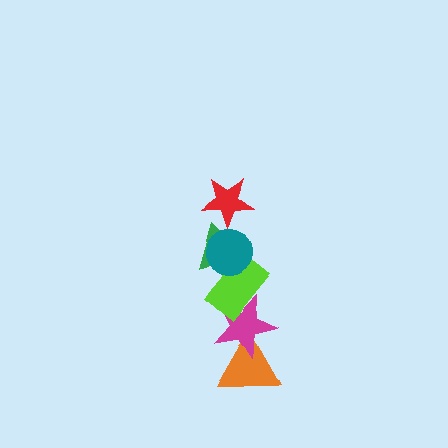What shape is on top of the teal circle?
The red star is on top of the teal circle.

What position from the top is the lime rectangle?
The lime rectangle is 4th from the top.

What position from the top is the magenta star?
The magenta star is 5th from the top.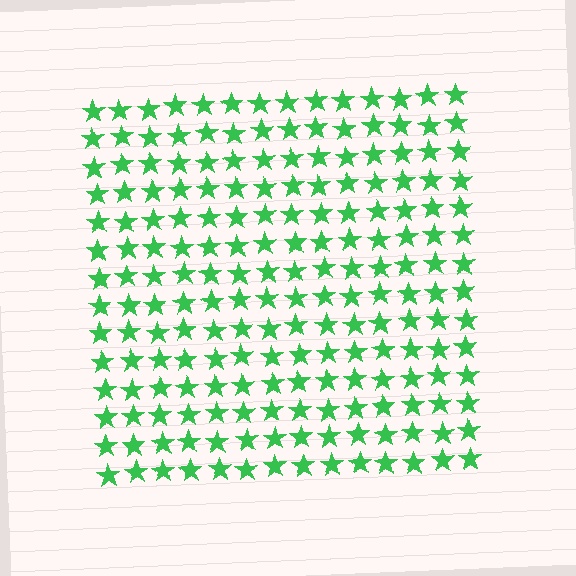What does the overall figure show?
The overall figure shows a square.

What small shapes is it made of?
It is made of small stars.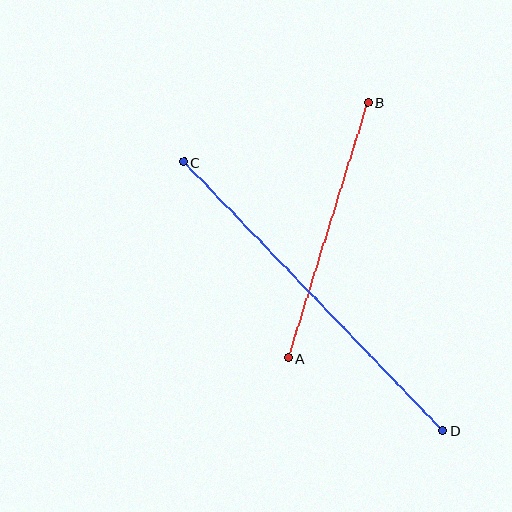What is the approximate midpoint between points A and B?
The midpoint is at approximately (328, 230) pixels.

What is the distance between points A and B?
The distance is approximately 268 pixels.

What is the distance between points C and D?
The distance is approximately 373 pixels.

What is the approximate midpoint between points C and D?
The midpoint is at approximately (313, 296) pixels.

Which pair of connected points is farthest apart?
Points C and D are farthest apart.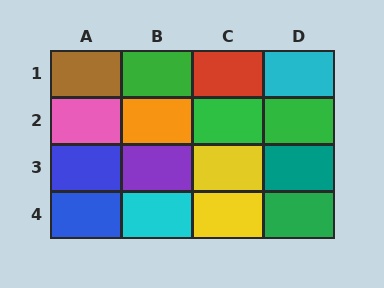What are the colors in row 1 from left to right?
Brown, green, red, cyan.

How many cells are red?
1 cell is red.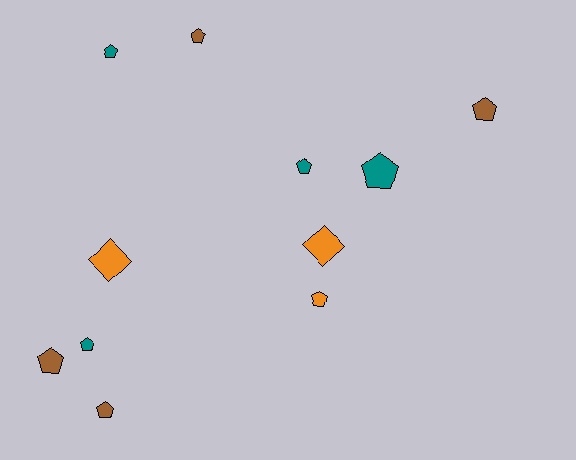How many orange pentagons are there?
There is 1 orange pentagon.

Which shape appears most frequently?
Pentagon, with 9 objects.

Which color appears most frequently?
Brown, with 4 objects.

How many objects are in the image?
There are 11 objects.